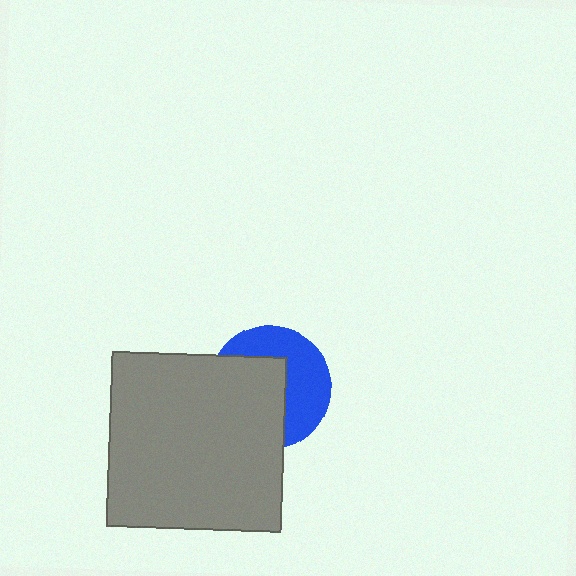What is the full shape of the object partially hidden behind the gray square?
The partially hidden object is a blue circle.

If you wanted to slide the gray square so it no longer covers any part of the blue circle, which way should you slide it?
Slide it toward the lower-left — that is the most direct way to separate the two shapes.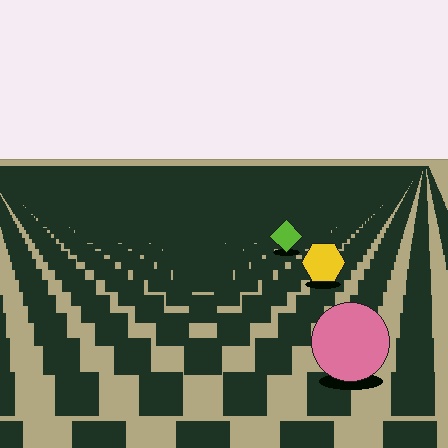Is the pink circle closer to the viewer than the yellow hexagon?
Yes. The pink circle is closer — you can tell from the texture gradient: the ground texture is coarser near it.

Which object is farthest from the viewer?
The lime diamond is farthest from the viewer. It appears smaller and the ground texture around it is denser.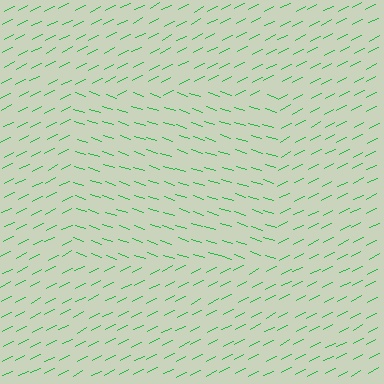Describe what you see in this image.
The image is filled with small green line segments. A rectangle region in the image has lines oriented differently from the surrounding lines, creating a visible texture boundary.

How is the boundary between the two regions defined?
The boundary is defined purely by a change in line orientation (approximately 45 degrees difference). All lines are the same color and thickness.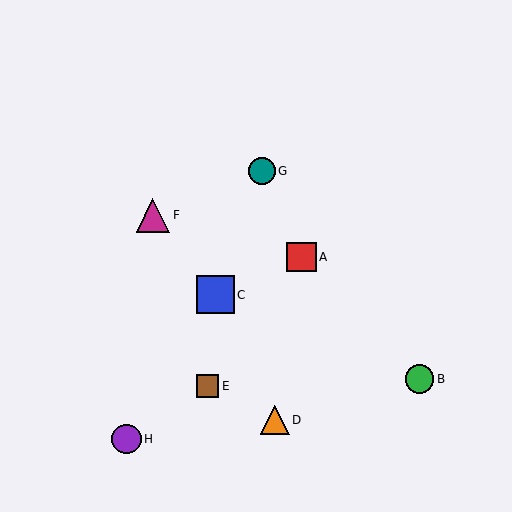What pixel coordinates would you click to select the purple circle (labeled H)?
Click at (127, 439) to select the purple circle H.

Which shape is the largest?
The blue square (labeled C) is the largest.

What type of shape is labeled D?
Shape D is an orange triangle.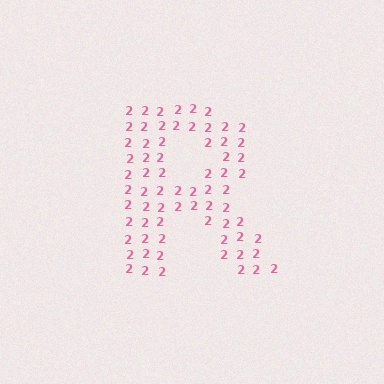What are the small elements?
The small elements are digit 2's.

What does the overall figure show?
The overall figure shows the letter R.